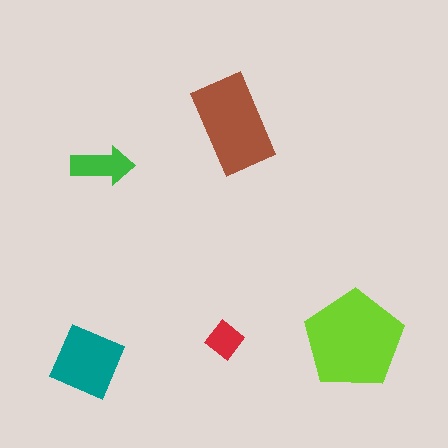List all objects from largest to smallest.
The lime pentagon, the brown rectangle, the teal square, the green arrow, the red diamond.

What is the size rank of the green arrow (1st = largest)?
4th.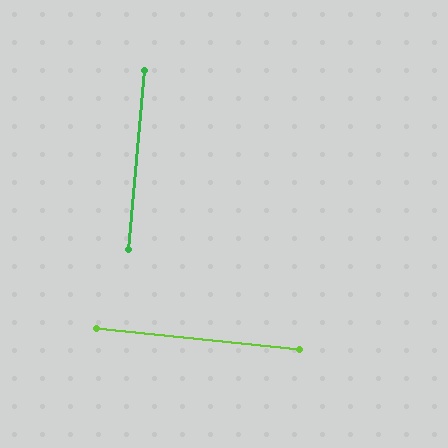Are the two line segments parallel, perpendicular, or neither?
Perpendicular — they meet at approximately 89°.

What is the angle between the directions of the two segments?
Approximately 89 degrees.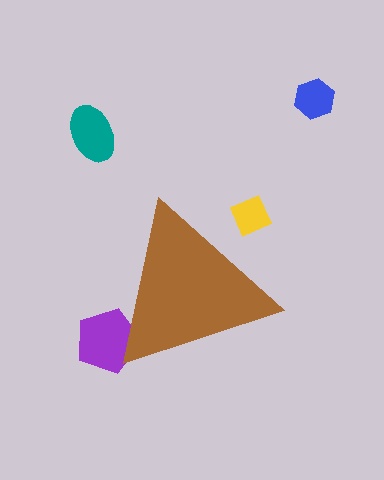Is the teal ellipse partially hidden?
No, the teal ellipse is fully visible.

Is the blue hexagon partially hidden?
No, the blue hexagon is fully visible.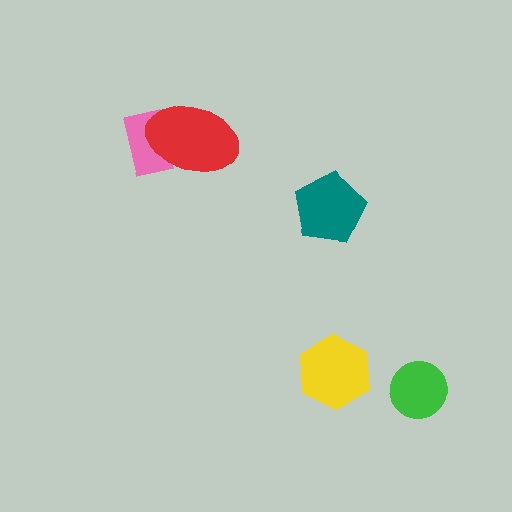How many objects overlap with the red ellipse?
1 object overlaps with the red ellipse.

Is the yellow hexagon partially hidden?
No, no other shape covers it.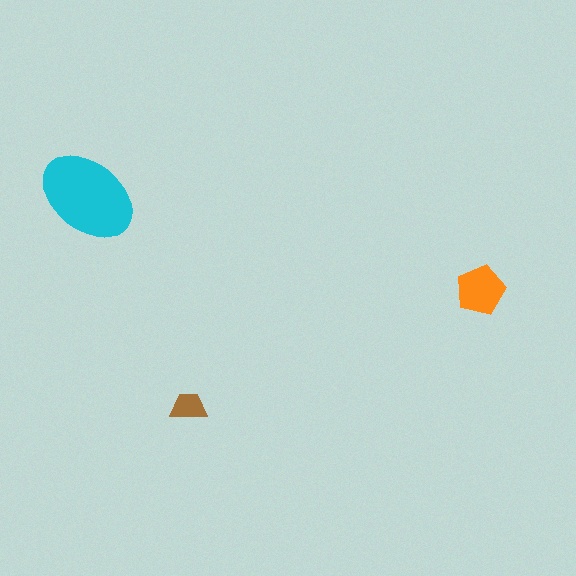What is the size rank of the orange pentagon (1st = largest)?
2nd.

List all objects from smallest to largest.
The brown trapezoid, the orange pentagon, the cyan ellipse.